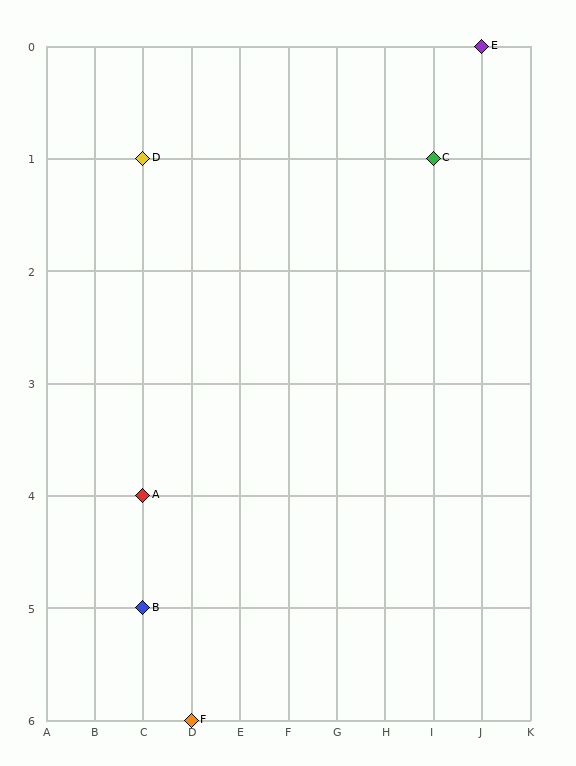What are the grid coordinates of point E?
Point E is at grid coordinates (J, 0).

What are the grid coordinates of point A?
Point A is at grid coordinates (C, 4).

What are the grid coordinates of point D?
Point D is at grid coordinates (C, 1).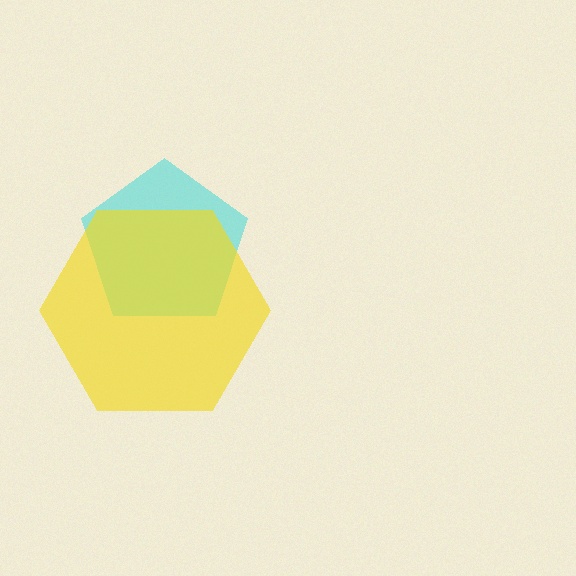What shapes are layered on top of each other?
The layered shapes are: a cyan pentagon, a yellow hexagon.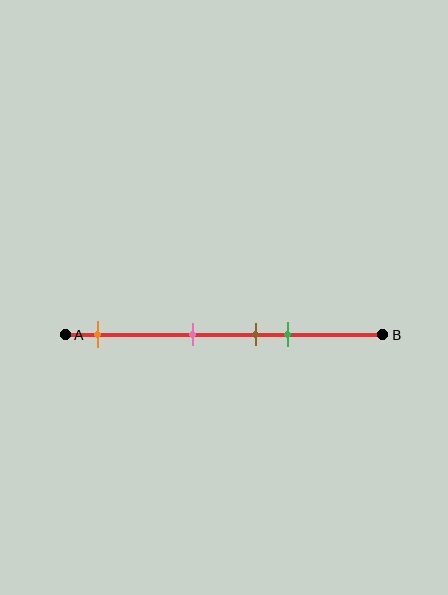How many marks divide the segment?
There are 4 marks dividing the segment.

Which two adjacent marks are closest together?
The brown and green marks are the closest adjacent pair.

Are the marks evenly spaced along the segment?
No, the marks are not evenly spaced.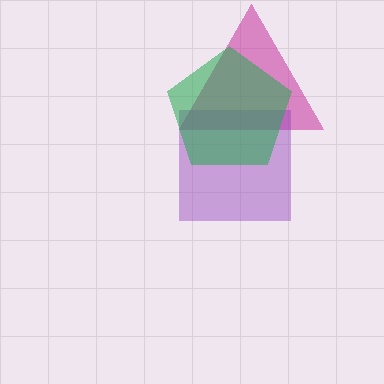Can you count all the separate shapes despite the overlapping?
Yes, there are 3 separate shapes.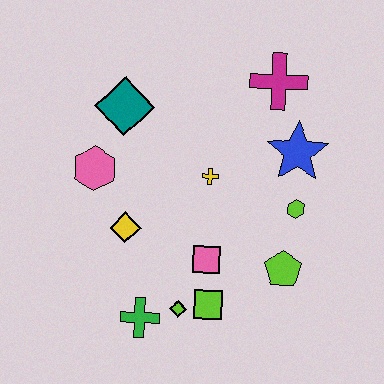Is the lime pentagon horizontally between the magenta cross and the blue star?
Yes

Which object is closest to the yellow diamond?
The pink hexagon is closest to the yellow diamond.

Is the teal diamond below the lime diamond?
No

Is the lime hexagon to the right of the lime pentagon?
Yes